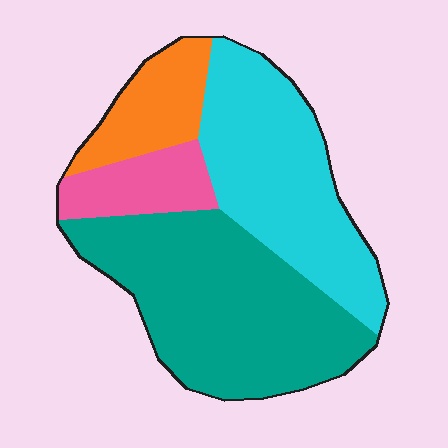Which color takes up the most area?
Teal, at roughly 45%.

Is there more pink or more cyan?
Cyan.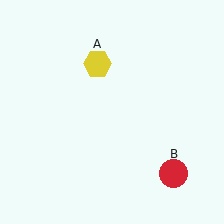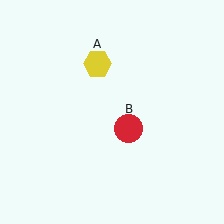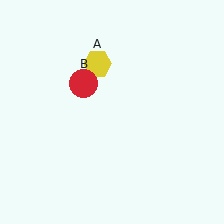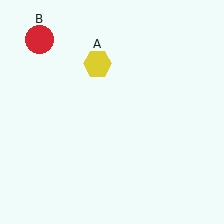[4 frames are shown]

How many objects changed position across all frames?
1 object changed position: red circle (object B).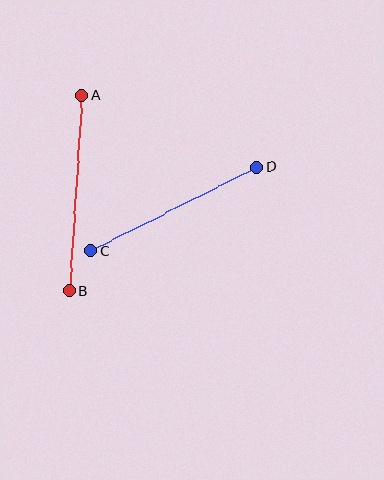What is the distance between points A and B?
The distance is approximately 196 pixels.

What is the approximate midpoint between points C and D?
The midpoint is at approximately (174, 209) pixels.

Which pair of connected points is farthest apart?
Points A and B are farthest apart.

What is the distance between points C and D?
The distance is approximately 186 pixels.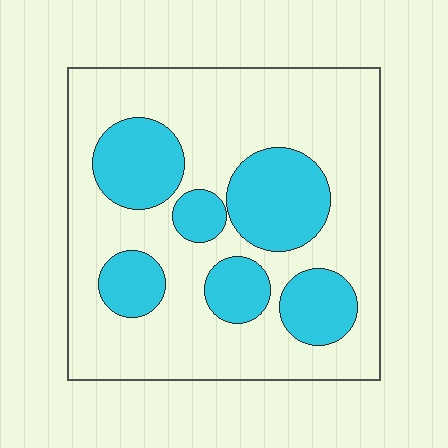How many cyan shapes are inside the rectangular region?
6.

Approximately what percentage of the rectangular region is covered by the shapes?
Approximately 30%.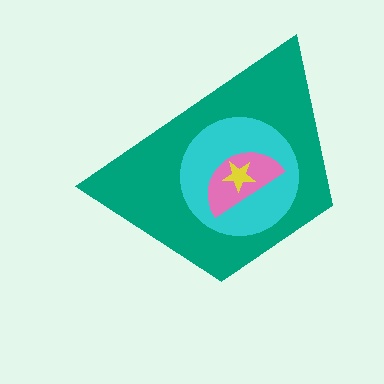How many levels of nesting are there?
4.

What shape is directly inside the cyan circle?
The pink semicircle.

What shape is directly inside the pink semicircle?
The yellow star.